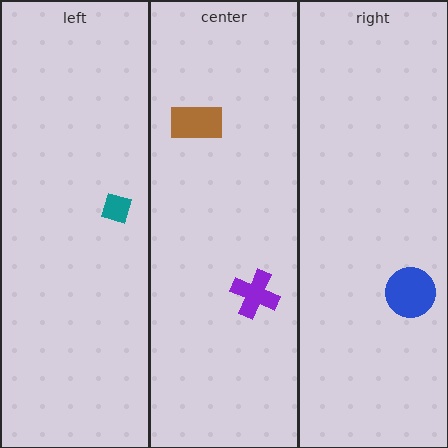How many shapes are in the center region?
2.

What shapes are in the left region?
The teal diamond.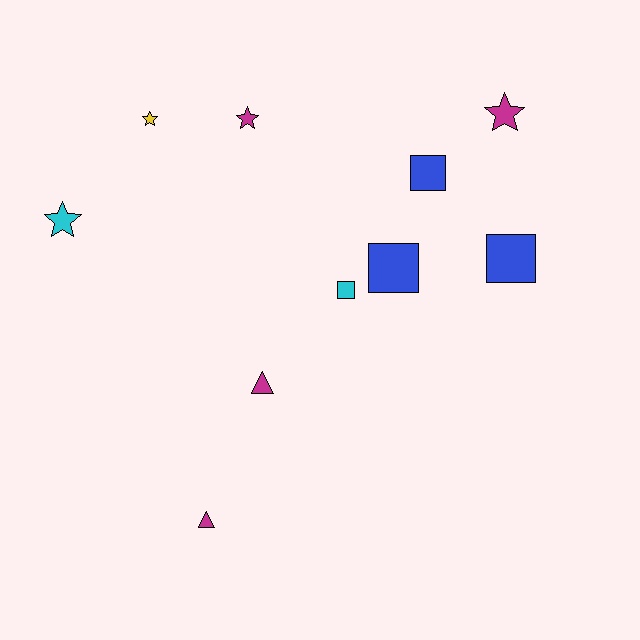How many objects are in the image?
There are 10 objects.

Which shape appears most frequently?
Star, with 4 objects.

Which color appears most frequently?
Magenta, with 4 objects.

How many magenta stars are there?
There are 2 magenta stars.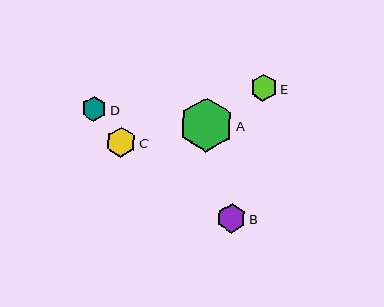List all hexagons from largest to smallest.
From largest to smallest: A, C, B, E, D.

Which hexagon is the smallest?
Hexagon D is the smallest with a size of approximately 25 pixels.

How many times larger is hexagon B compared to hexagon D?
Hexagon B is approximately 1.2 times the size of hexagon D.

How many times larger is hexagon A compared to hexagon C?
Hexagon A is approximately 1.8 times the size of hexagon C.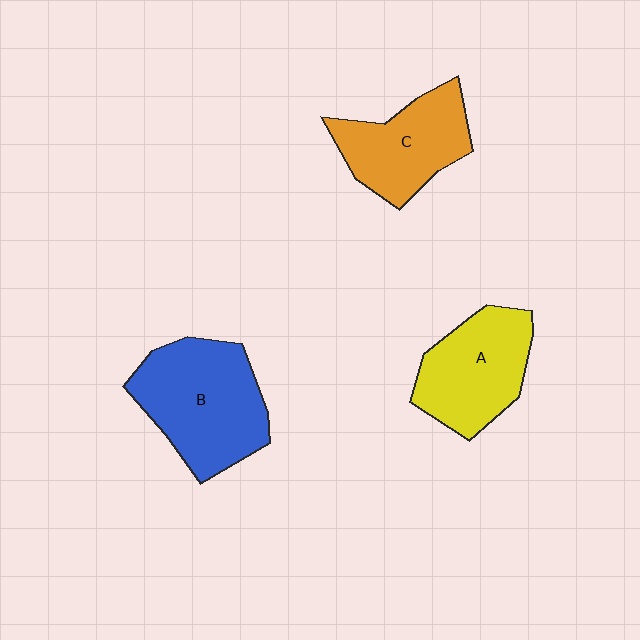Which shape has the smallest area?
Shape C (orange).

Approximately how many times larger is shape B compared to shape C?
Approximately 1.3 times.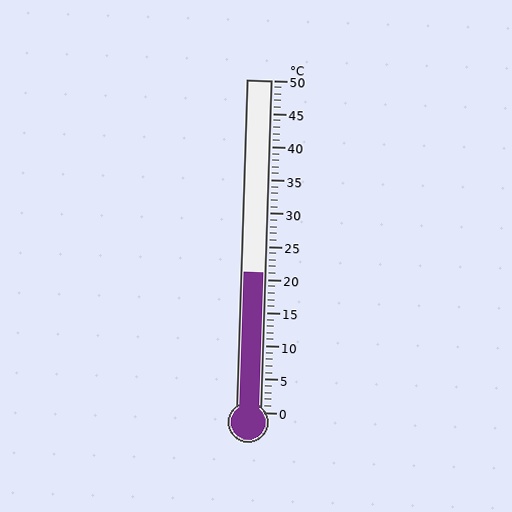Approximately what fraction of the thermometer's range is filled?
The thermometer is filled to approximately 40% of its range.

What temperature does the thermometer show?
The thermometer shows approximately 21°C.